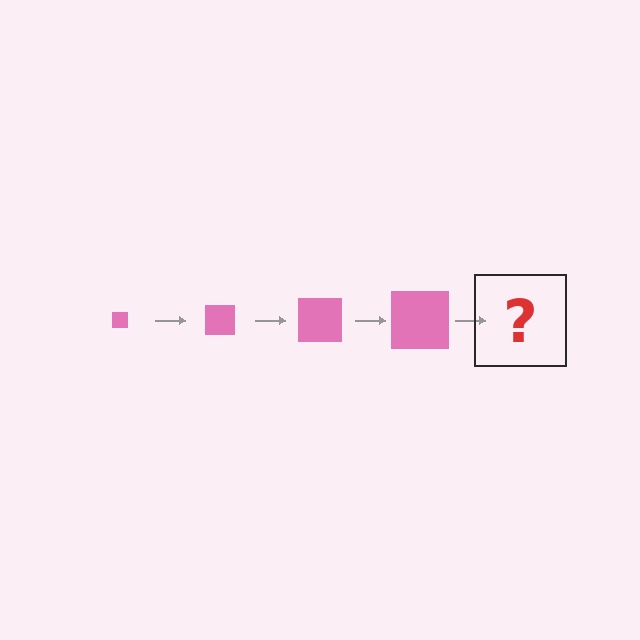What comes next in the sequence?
The next element should be a pink square, larger than the previous one.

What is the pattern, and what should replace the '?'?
The pattern is that the square gets progressively larger each step. The '?' should be a pink square, larger than the previous one.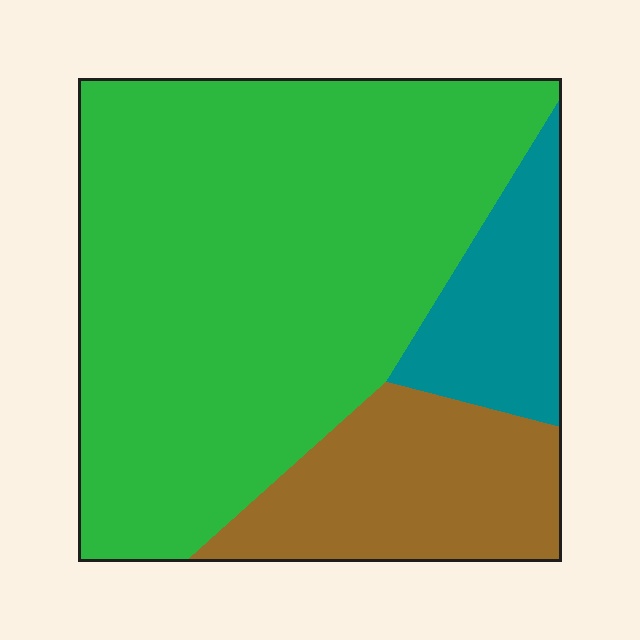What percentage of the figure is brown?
Brown takes up between a sixth and a third of the figure.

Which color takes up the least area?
Teal, at roughly 10%.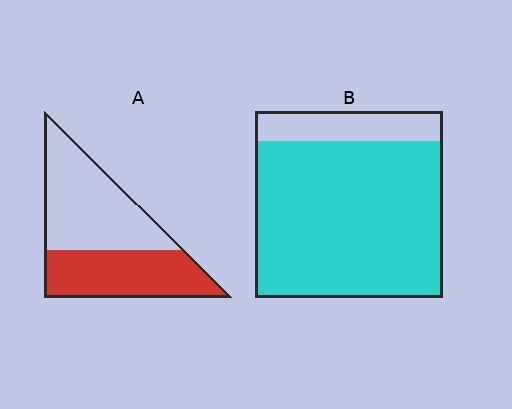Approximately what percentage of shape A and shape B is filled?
A is approximately 45% and B is approximately 85%.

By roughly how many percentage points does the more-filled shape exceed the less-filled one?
By roughly 40 percentage points (B over A).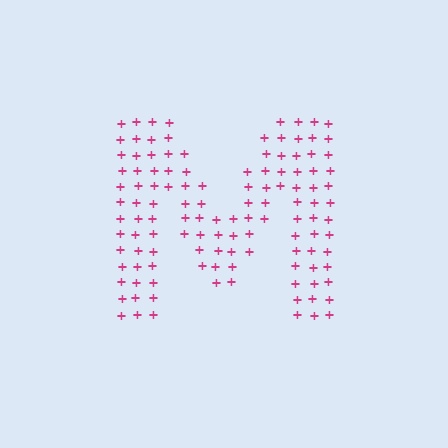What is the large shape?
The large shape is the letter M.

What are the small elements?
The small elements are plus signs.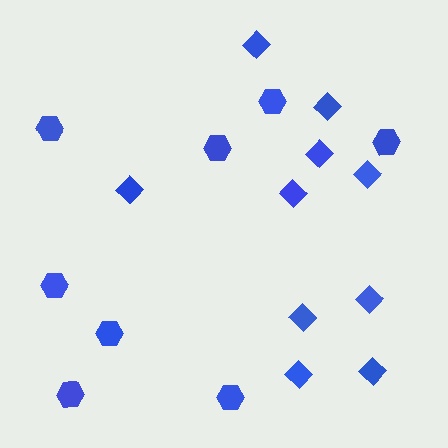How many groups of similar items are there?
There are 2 groups: one group of hexagons (8) and one group of diamonds (10).